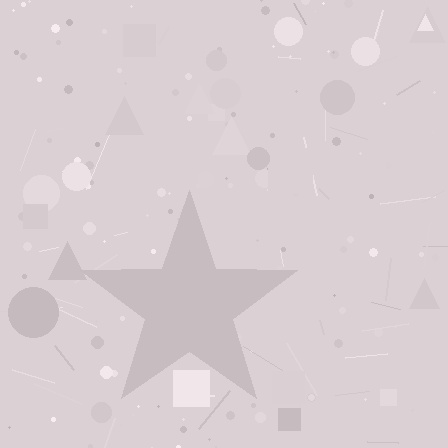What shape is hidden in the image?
A star is hidden in the image.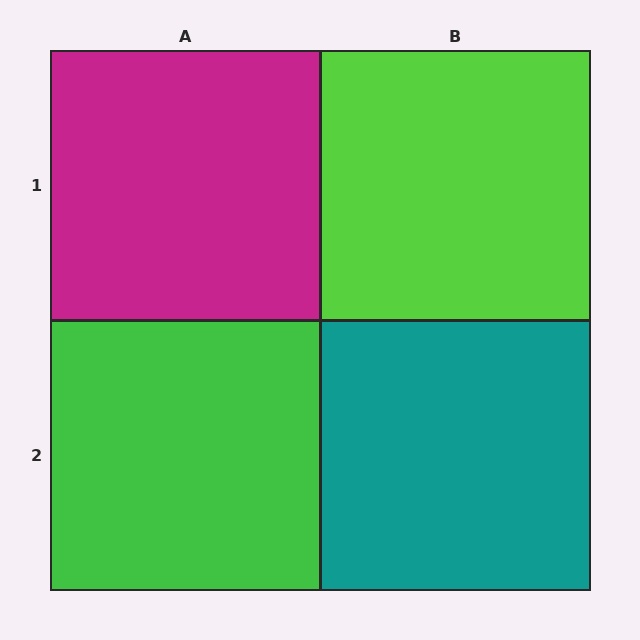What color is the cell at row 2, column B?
Teal.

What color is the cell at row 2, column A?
Green.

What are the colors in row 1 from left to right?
Magenta, lime.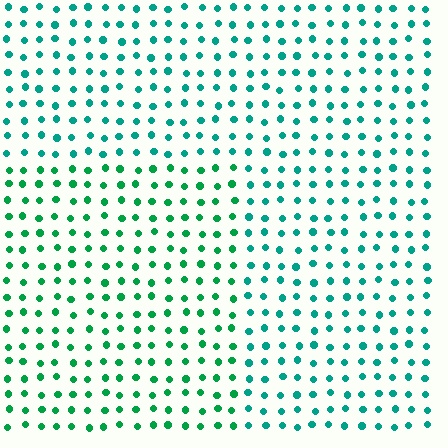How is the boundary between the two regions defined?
The boundary is defined purely by a slight shift in hue (about 26 degrees). Spacing, size, and orientation are identical on both sides.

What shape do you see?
I see a rectangle.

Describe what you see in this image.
The image is filled with small teal elements in a uniform arrangement. A rectangle-shaped region is visible where the elements are tinted to a slightly different hue, forming a subtle color boundary.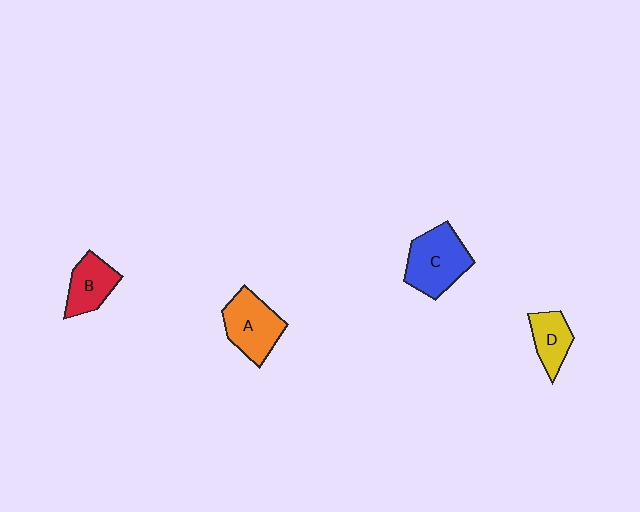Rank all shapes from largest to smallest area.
From largest to smallest: C (blue), A (orange), B (red), D (yellow).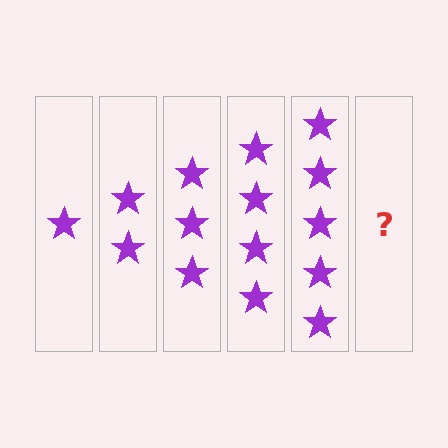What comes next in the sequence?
The next element should be 6 stars.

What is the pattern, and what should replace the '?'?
The pattern is that each step adds one more star. The '?' should be 6 stars.